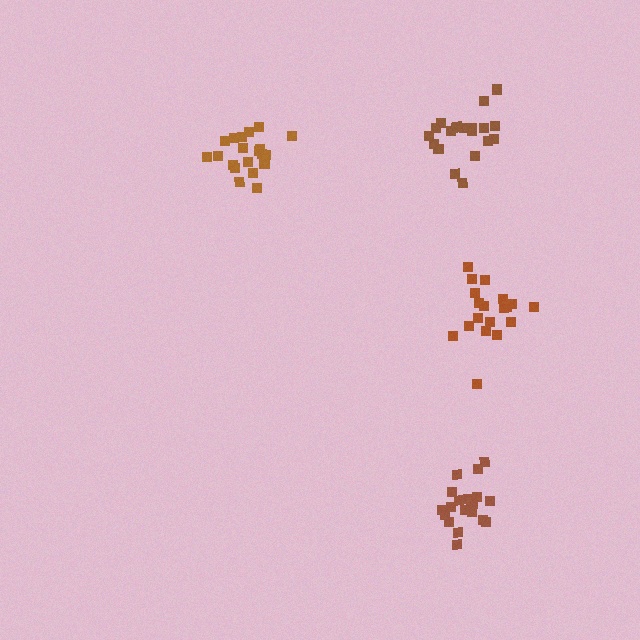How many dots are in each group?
Group 1: 19 dots, Group 2: 20 dots, Group 3: 21 dots, Group 4: 21 dots (81 total).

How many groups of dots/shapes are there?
There are 4 groups.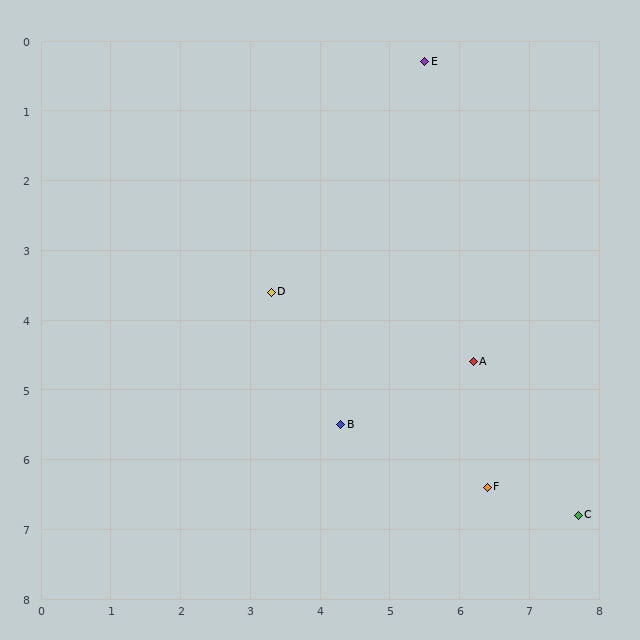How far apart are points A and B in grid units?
Points A and B are about 2.1 grid units apart.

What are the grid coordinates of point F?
Point F is at approximately (6.4, 6.4).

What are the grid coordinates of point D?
Point D is at approximately (3.3, 3.6).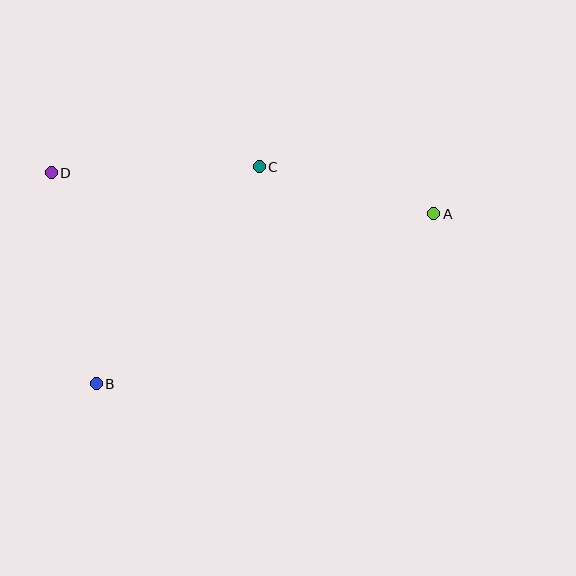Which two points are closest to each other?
Points A and C are closest to each other.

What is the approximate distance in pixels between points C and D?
The distance between C and D is approximately 208 pixels.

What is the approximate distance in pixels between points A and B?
The distance between A and B is approximately 378 pixels.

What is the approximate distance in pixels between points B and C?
The distance between B and C is approximately 272 pixels.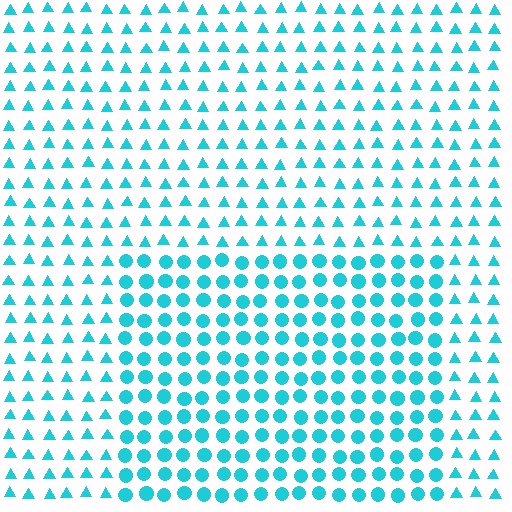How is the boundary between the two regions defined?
The boundary is defined by a change in element shape: circles inside vs. triangles outside. All elements share the same color and spacing.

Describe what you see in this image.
The image is filled with small cyan elements arranged in a uniform grid. A rectangle-shaped region contains circles, while the surrounding area contains triangles. The boundary is defined purely by the change in element shape.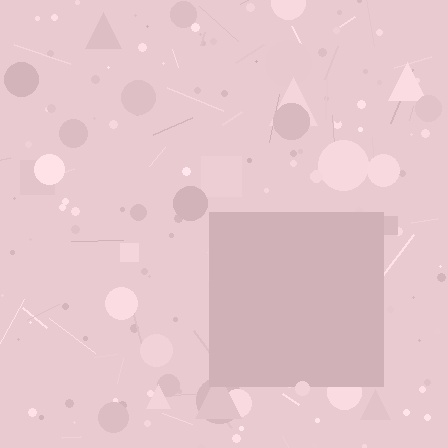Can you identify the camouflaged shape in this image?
The camouflaged shape is a square.